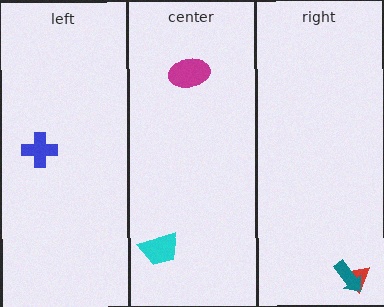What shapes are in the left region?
The blue cross.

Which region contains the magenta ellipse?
The center region.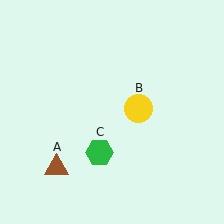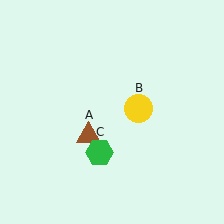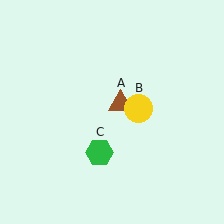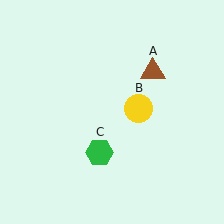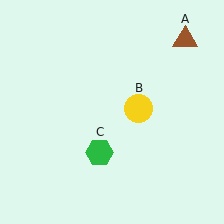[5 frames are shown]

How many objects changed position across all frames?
1 object changed position: brown triangle (object A).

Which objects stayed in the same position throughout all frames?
Yellow circle (object B) and green hexagon (object C) remained stationary.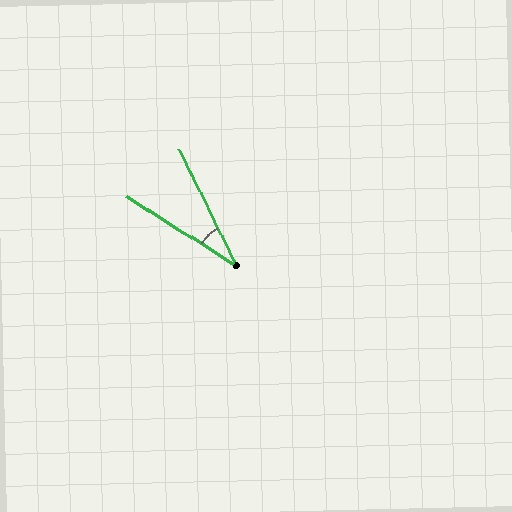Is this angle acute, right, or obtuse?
It is acute.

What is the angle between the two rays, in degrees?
Approximately 32 degrees.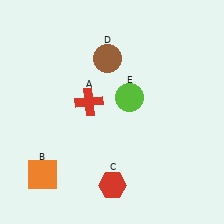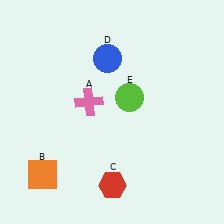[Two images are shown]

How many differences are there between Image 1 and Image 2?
There are 2 differences between the two images.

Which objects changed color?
A changed from red to pink. D changed from brown to blue.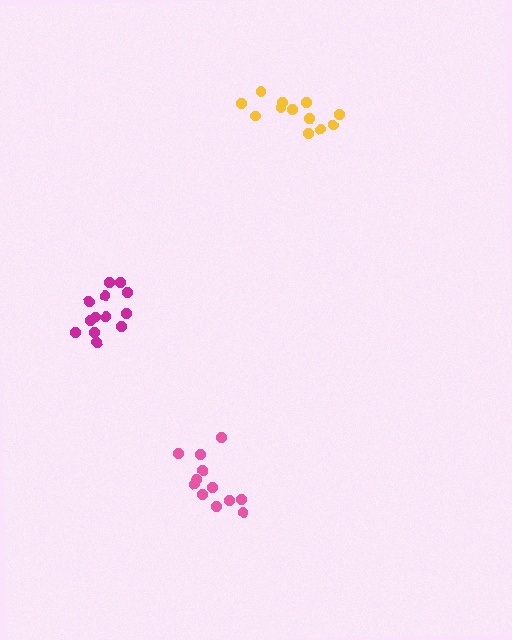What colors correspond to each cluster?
The clusters are colored: pink, yellow, magenta.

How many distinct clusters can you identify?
There are 3 distinct clusters.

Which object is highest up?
The yellow cluster is topmost.